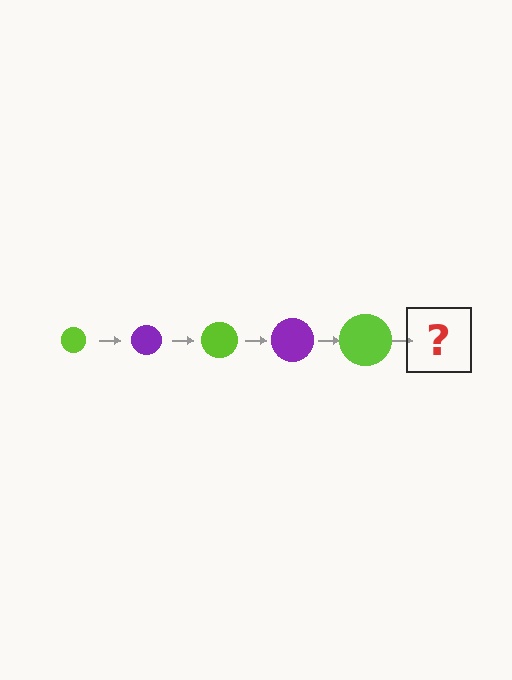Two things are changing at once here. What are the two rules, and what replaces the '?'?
The two rules are that the circle grows larger each step and the color cycles through lime and purple. The '?' should be a purple circle, larger than the previous one.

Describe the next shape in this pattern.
It should be a purple circle, larger than the previous one.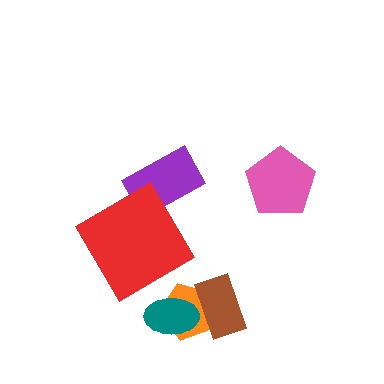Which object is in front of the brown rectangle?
The teal ellipse is in front of the brown rectangle.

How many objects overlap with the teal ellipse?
2 objects overlap with the teal ellipse.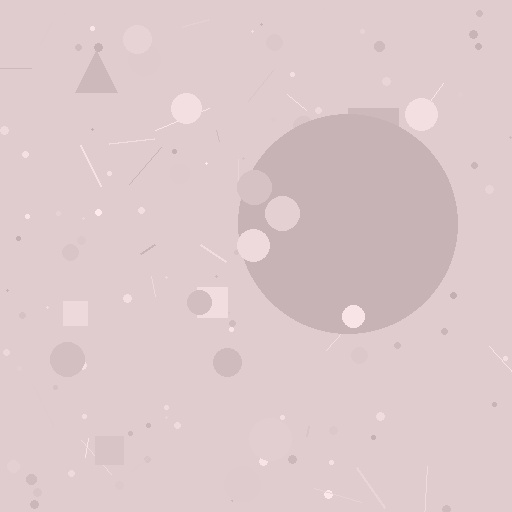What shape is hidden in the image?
A circle is hidden in the image.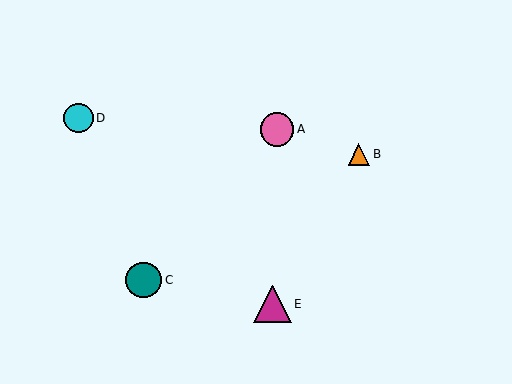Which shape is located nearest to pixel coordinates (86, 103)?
The cyan circle (labeled D) at (79, 118) is nearest to that location.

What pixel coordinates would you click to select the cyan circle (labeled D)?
Click at (79, 118) to select the cyan circle D.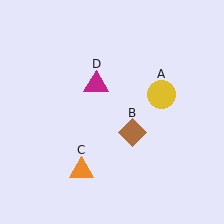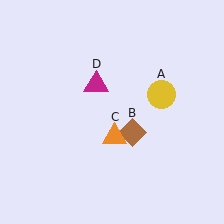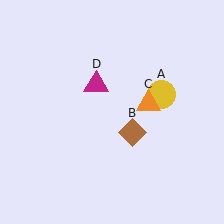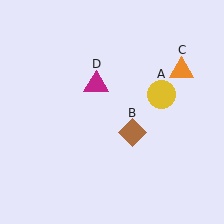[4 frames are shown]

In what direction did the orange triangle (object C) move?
The orange triangle (object C) moved up and to the right.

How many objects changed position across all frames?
1 object changed position: orange triangle (object C).